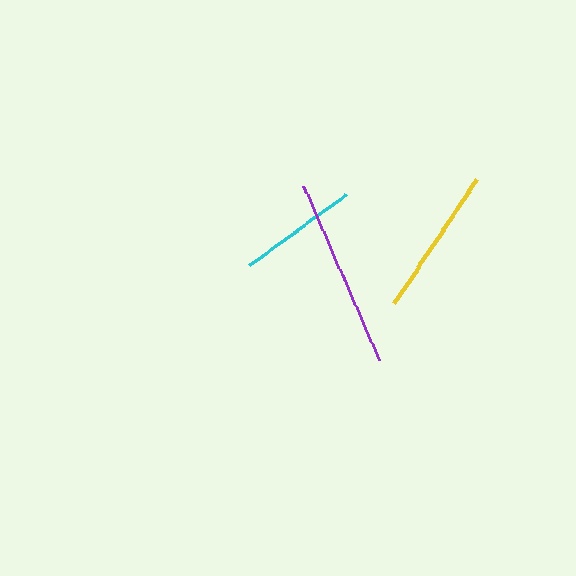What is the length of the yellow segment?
The yellow segment is approximately 150 pixels long.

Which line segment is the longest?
The purple line is the longest at approximately 190 pixels.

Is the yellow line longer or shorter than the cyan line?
The yellow line is longer than the cyan line.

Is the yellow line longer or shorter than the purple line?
The purple line is longer than the yellow line.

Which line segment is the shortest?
The cyan line is the shortest at approximately 119 pixels.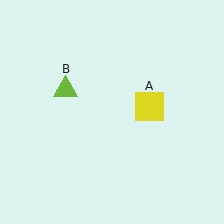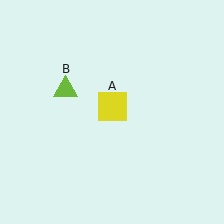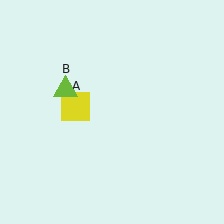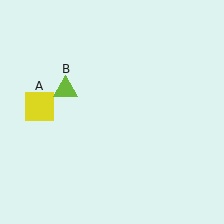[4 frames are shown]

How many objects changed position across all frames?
1 object changed position: yellow square (object A).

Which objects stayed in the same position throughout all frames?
Lime triangle (object B) remained stationary.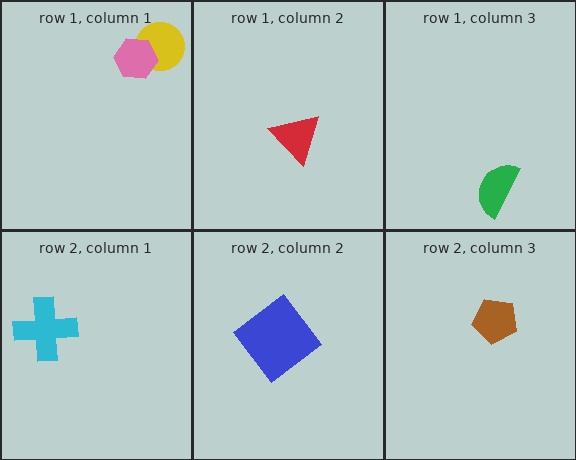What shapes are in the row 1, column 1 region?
The yellow circle, the pink hexagon.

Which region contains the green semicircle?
The row 1, column 3 region.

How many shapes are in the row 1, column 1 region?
2.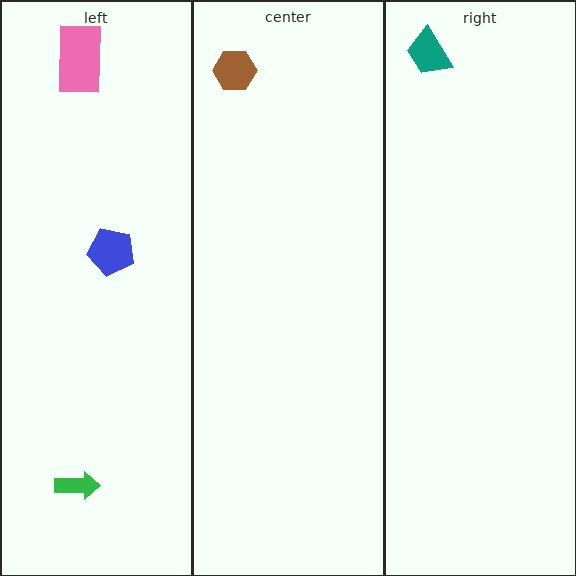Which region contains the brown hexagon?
The center region.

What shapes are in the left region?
The green arrow, the pink rectangle, the blue pentagon.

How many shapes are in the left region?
3.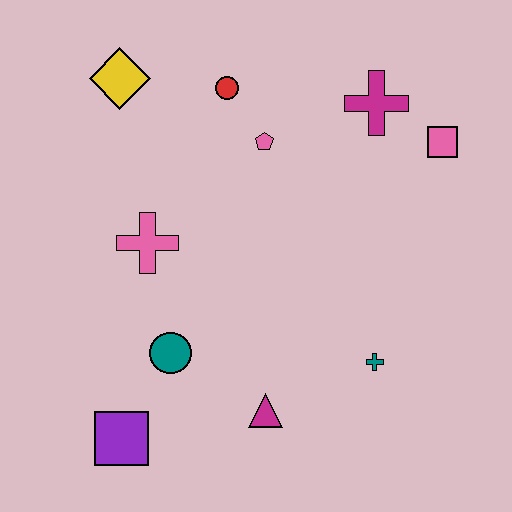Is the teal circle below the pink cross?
Yes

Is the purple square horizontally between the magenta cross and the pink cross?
No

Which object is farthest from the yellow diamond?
The teal cross is farthest from the yellow diamond.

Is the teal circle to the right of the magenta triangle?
No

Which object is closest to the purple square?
The teal circle is closest to the purple square.